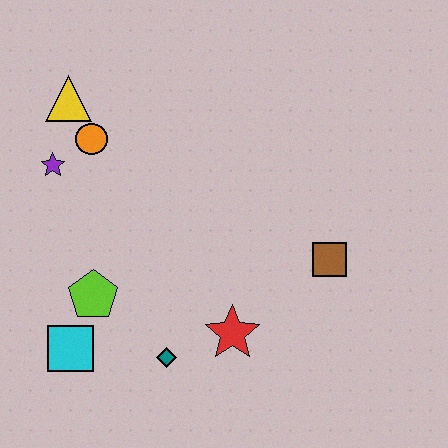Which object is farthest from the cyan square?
The brown square is farthest from the cyan square.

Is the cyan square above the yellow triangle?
No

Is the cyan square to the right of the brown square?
No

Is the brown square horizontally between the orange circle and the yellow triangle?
No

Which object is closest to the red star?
The teal diamond is closest to the red star.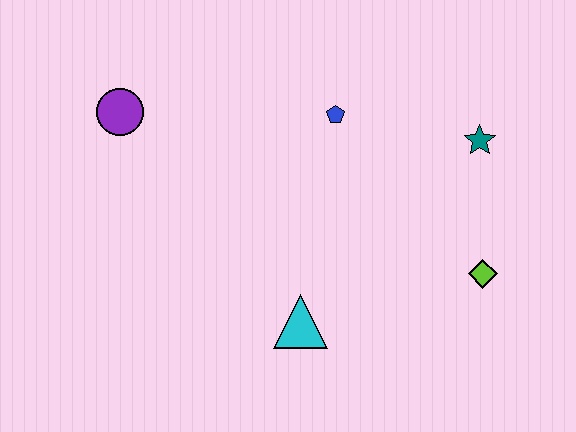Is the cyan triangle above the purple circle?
No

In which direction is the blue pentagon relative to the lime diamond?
The blue pentagon is above the lime diamond.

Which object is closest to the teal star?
The lime diamond is closest to the teal star.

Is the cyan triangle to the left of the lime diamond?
Yes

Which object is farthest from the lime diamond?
The purple circle is farthest from the lime diamond.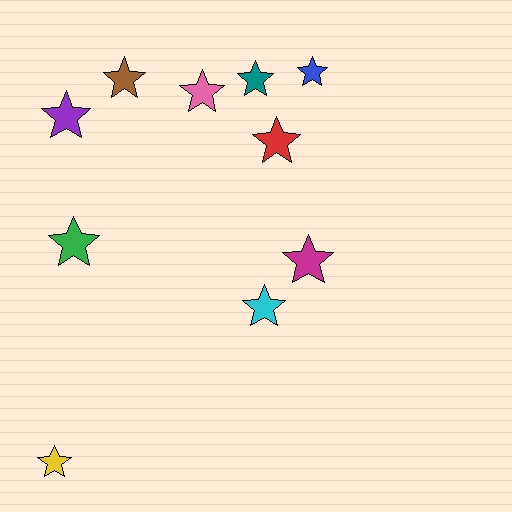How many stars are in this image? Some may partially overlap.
There are 10 stars.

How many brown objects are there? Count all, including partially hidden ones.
There is 1 brown object.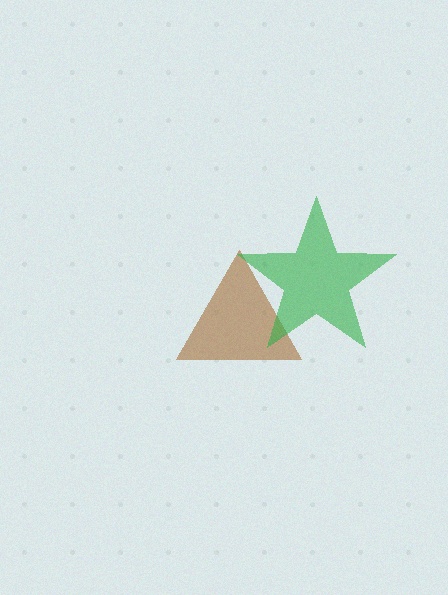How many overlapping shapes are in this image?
There are 2 overlapping shapes in the image.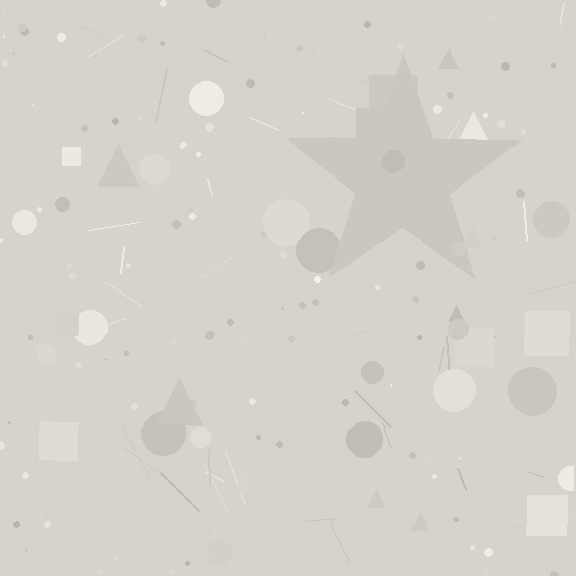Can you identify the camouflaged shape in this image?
The camouflaged shape is a star.